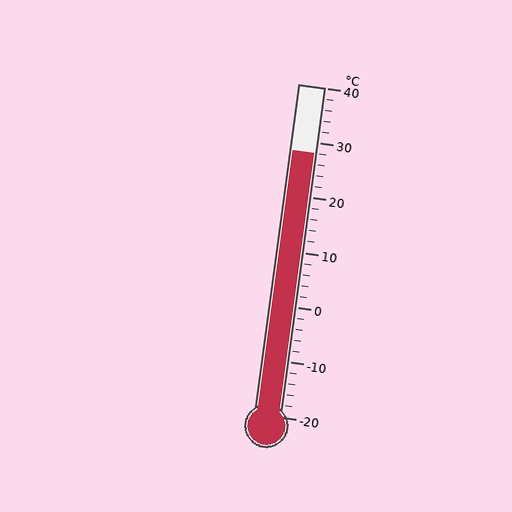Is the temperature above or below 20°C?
The temperature is above 20°C.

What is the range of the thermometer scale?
The thermometer scale ranges from -20°C to 40°C.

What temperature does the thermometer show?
The thermometer shows approximately 28°C.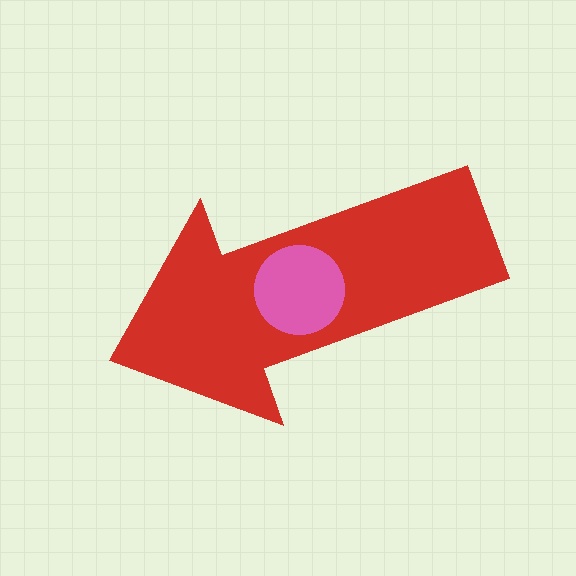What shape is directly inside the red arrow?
The pink circle.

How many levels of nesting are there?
2.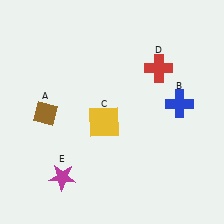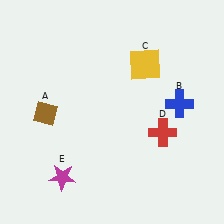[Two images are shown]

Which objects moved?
The objects that moved are: the yellow square (C), the red cross (D).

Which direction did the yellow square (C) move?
The yellow square (C) moved up.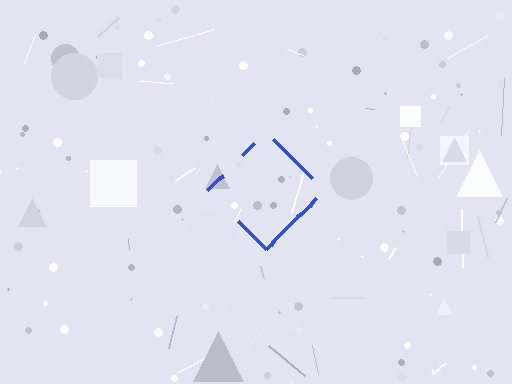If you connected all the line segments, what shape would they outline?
They would outline a diamond.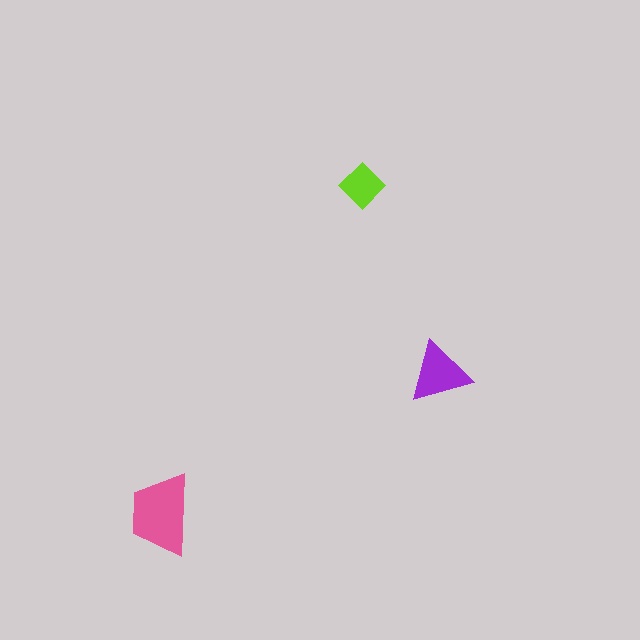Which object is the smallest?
The lime diamond.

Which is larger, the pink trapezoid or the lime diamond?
The pink trapezoid.